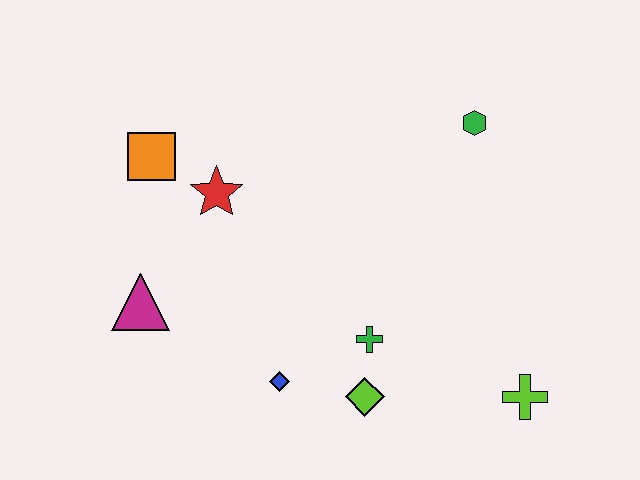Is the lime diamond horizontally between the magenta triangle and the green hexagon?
Yes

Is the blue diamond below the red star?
Yes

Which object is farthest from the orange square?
The lime cross is farthest from the orange square.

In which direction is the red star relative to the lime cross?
The red star is to the left of the lime cross.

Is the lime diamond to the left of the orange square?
No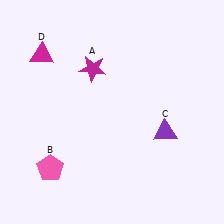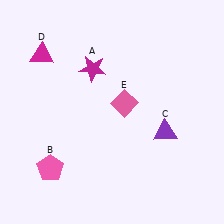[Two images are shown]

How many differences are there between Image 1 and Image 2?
There is 1 difference between the two images.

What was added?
A pink diamond (E) was added in Image 2.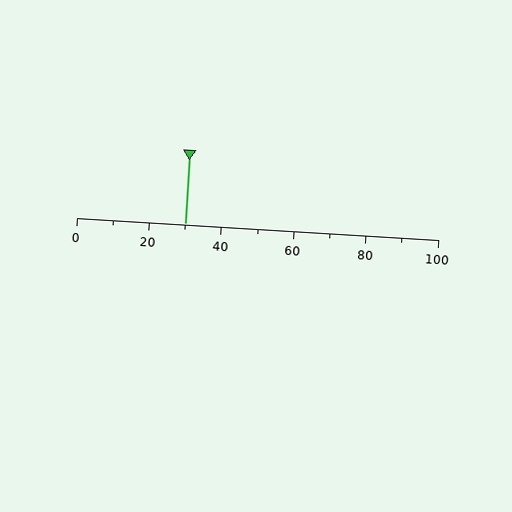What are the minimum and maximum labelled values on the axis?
The axis runs from 0 to 100.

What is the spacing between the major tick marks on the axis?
The major ticks are spaced 20 apart.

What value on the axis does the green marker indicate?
The marker indicates approximately 30.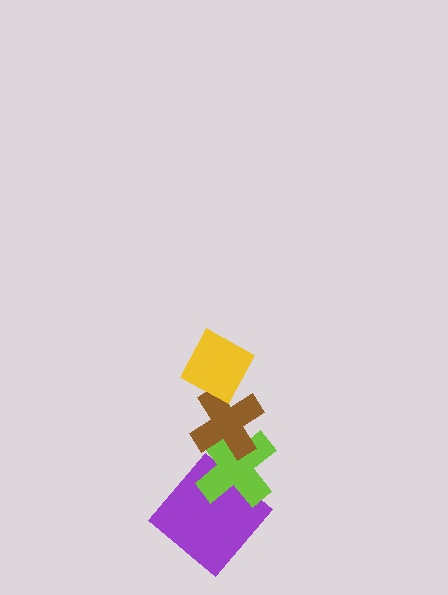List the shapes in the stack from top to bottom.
From top to bottom: the yellow diamond, the brown cross, the lime cross, the purple diamond.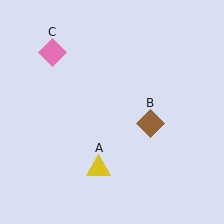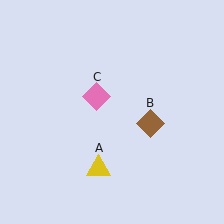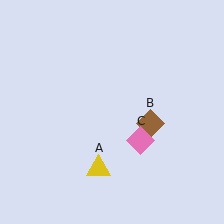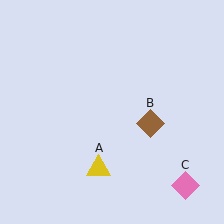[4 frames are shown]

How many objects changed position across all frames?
1 object changed position: pink diamond (object C).